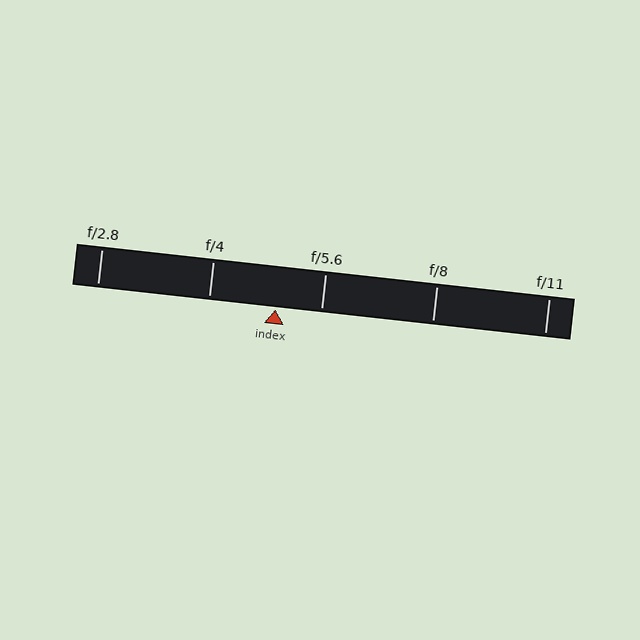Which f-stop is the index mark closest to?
The index mark is closest to f/5.6.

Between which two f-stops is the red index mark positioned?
The index mark is between f/4 and f/5.6.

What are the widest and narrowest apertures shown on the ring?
The widest aperture shown is f/2.8 and the narrowest is f/11.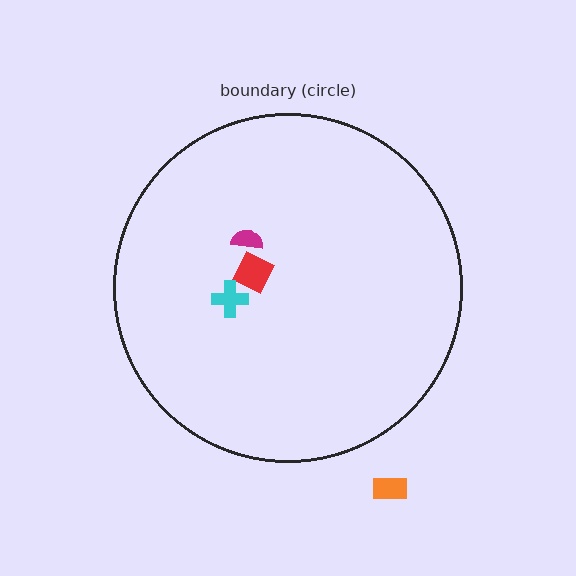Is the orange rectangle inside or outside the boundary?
Outside.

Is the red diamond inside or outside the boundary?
Inside.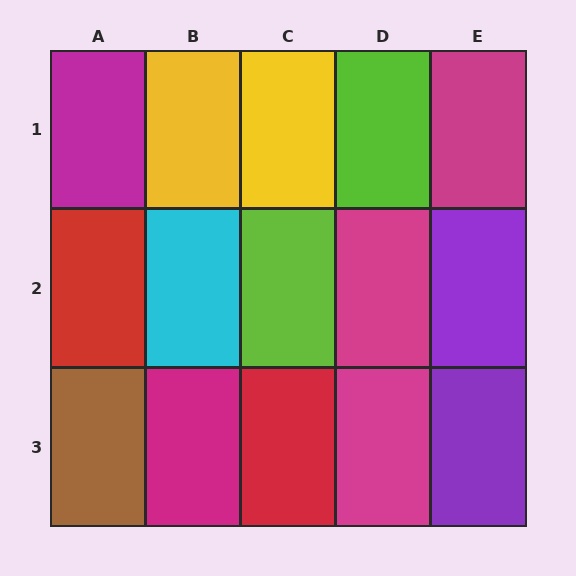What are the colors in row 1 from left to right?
Magenta, yellow, yellow, lime, magenta.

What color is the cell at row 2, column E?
Purple.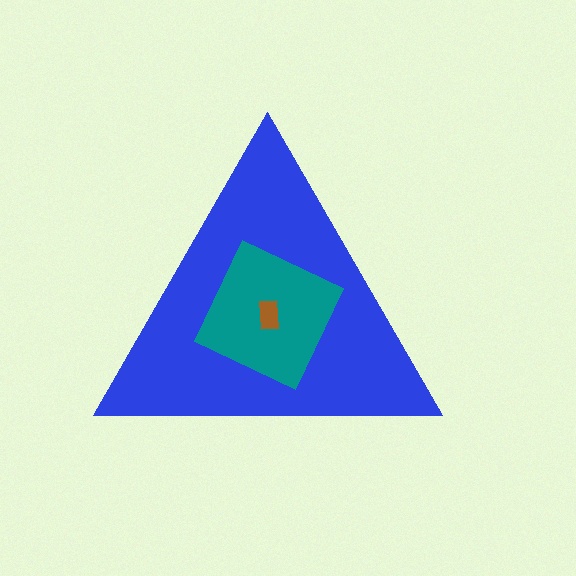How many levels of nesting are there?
3.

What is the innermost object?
The brown rectangle.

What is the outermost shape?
The blue triangle.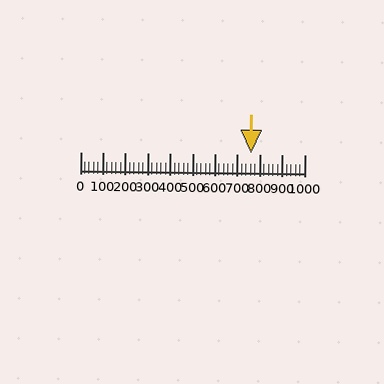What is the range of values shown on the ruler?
The ruler shows values from 0 to 1000.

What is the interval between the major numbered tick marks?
The major tick marks are spaced 100 units apart.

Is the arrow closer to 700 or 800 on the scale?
The arrow is closer to 800.